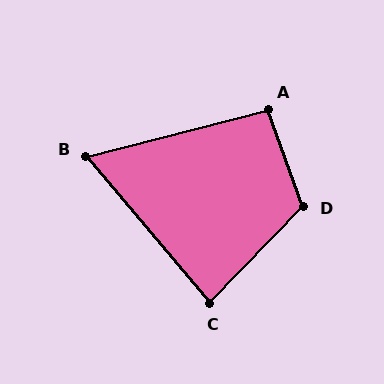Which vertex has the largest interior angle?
D, at approximately 116 degrees.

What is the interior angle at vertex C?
Approximately 84 degrees (acute).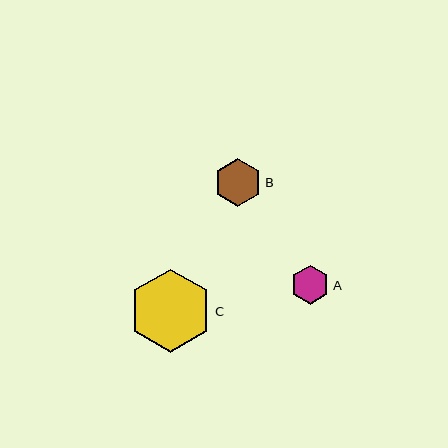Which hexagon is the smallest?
Hexagon A is the smallest with a size of approximately 39 pixels.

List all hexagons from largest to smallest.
From largest to smallest: C, B, A.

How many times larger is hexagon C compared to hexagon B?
Hexagon C is approximately 1.7 times the size of hexagon B.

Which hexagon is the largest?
Hexagon C is the largest with a size of approximately 83 pixels.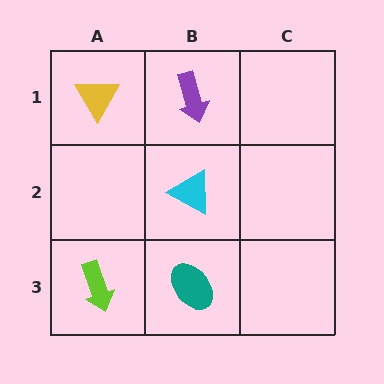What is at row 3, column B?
A teal ellipse.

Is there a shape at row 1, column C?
No, that cell is empty.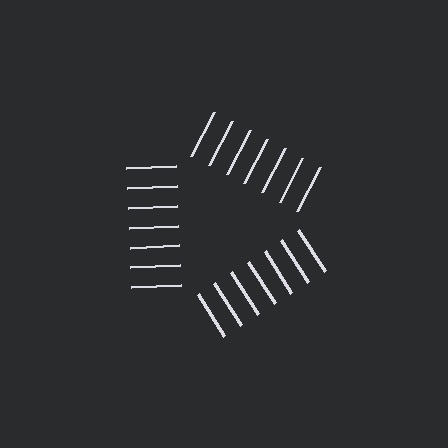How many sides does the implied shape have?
3 sides — the line-ends trace a triangle.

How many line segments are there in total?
21 — 7 along each of the 3 edges.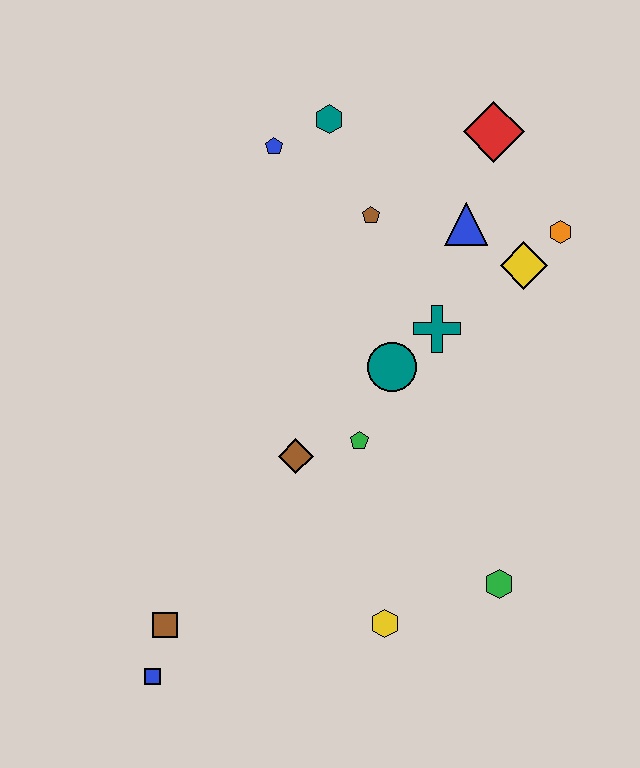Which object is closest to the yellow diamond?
The orange hexagon is closest to the yellow diamond.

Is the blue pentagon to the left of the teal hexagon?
Yes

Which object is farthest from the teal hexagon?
The blue square is farthest from the teal hexagon.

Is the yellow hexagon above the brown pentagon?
No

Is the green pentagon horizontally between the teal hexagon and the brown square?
No